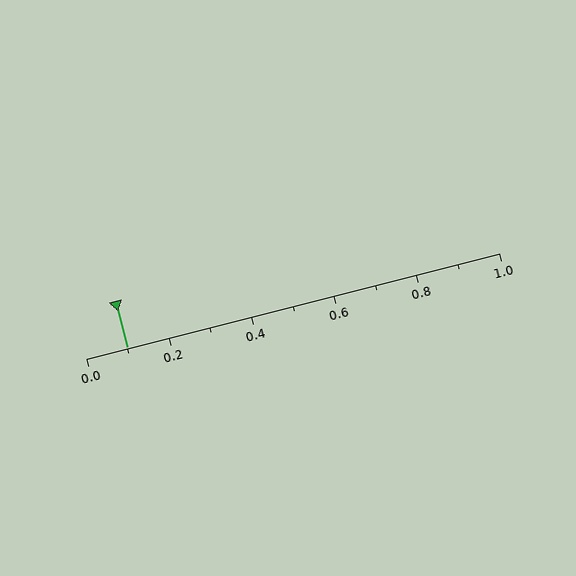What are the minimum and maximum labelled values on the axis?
The axis runs from 0.0 to 1.0.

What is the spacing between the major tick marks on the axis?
The major ticks are spaced 0.2 apart.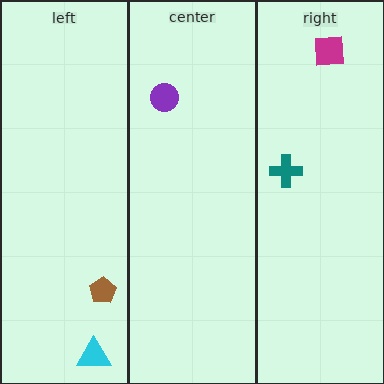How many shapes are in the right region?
2.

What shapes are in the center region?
The purple circle.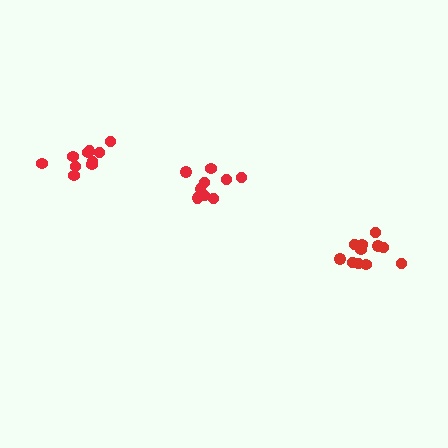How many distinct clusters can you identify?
There are 3 distinct clusters.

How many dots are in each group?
Group 1: 9 dots, Group 2: 11 dots, Group 3: 10 dots (30 total).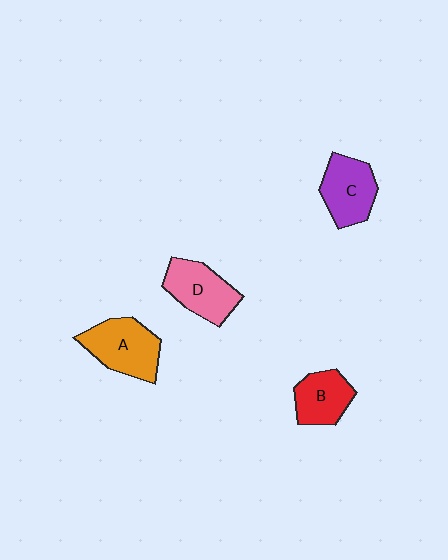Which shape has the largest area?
Shape A (orange).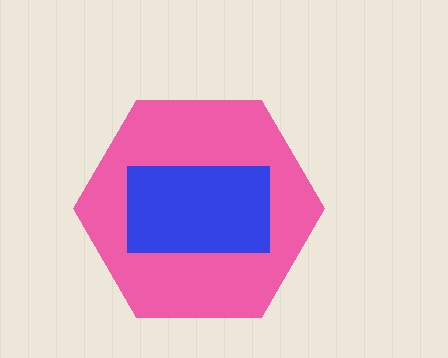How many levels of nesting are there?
2.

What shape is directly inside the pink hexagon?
The blue rectangle.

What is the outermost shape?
The pink hexagon.